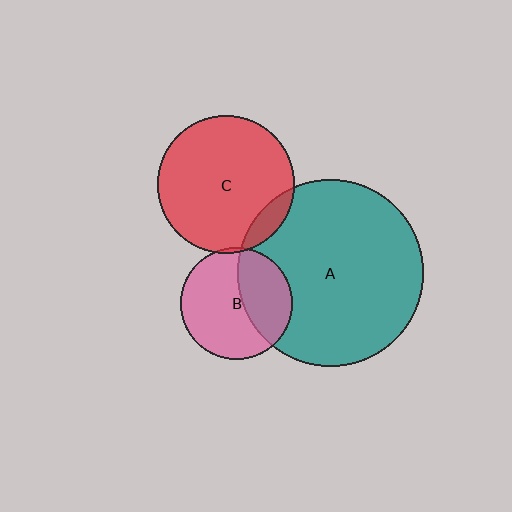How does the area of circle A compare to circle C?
Approximately 1.8 times.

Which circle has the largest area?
Circle A (teal).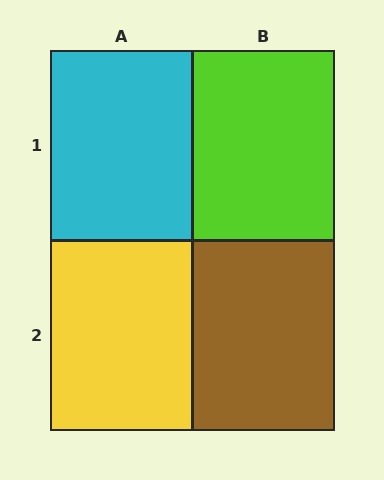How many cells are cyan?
1 cell is cyan.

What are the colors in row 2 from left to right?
Yellow, brown.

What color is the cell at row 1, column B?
Lime.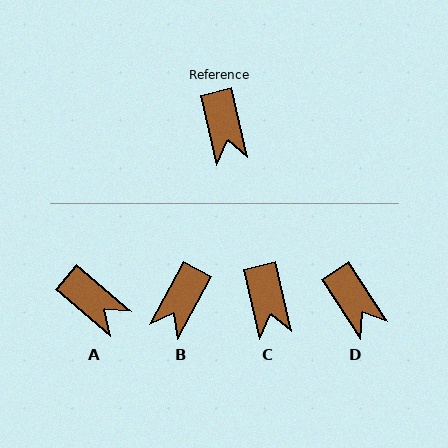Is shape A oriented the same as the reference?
No, it is off by about 36 degrees.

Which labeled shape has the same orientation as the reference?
C.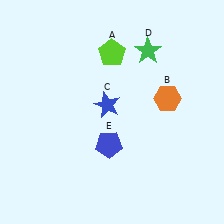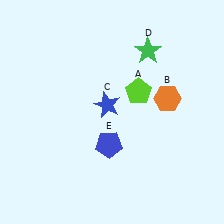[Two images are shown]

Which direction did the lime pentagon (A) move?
The lime pentagon (A) moved down.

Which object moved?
The lime pentagon (A) moved down.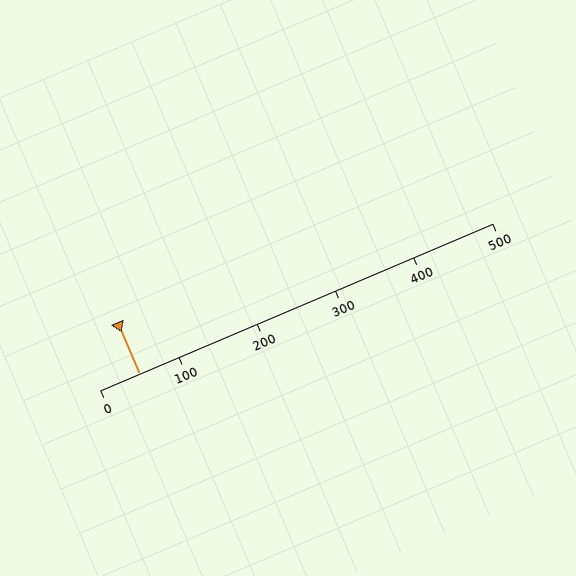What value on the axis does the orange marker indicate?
The marker indicates approximately 50.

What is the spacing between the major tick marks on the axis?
The major ticks are spaced 100 apart.